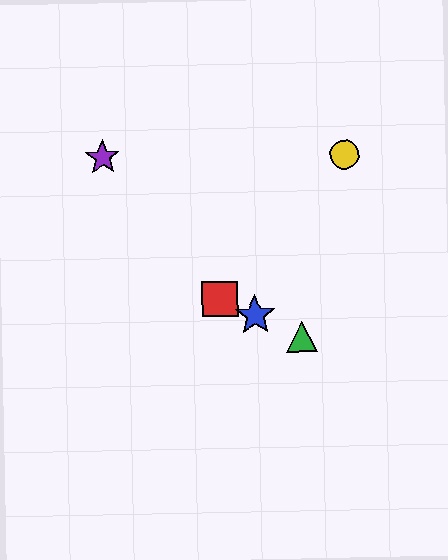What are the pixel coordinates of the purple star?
The purple star is at (102, 158).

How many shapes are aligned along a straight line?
3 shapes (the red square, the blue star, the green triangle) are aligned along a straight line.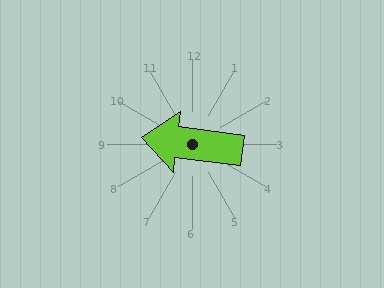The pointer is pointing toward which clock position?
Roughly 9 o'clock.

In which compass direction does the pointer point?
West.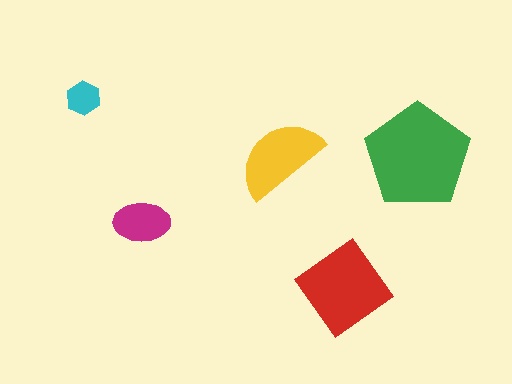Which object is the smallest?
The cyan hexagon.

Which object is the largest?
The green pentagon.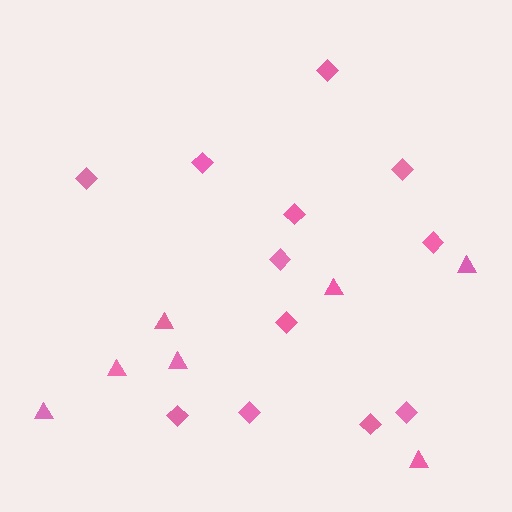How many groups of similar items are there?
There are 2 groups: one group of diamonds (12) and one group of triangles (7).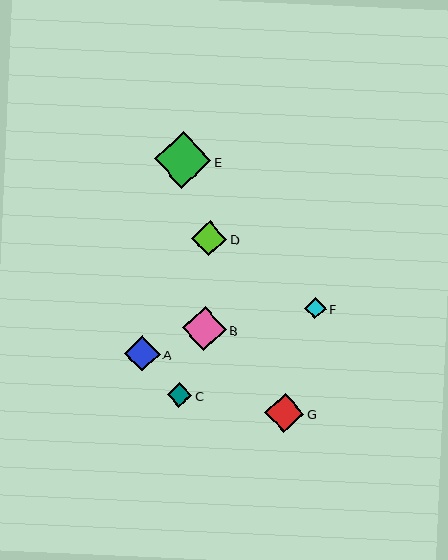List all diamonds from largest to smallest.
From largest to smallest: E, B, G, D, A, C, F.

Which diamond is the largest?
Diamond E is the largest with a size of approximately 57 pixels.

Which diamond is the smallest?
Diamond F is the smallest with a size of approximately 22 pixels.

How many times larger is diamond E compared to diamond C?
Diamond E is approximately 2.3 times the size of diamond C.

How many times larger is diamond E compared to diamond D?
Diamond E is approximately 1.6 times the size of diamond D.